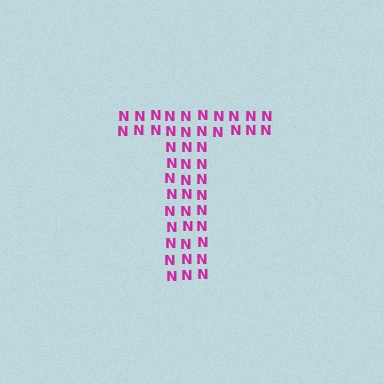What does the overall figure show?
The overall figure shows the letter T.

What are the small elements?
The small elements are letter N's.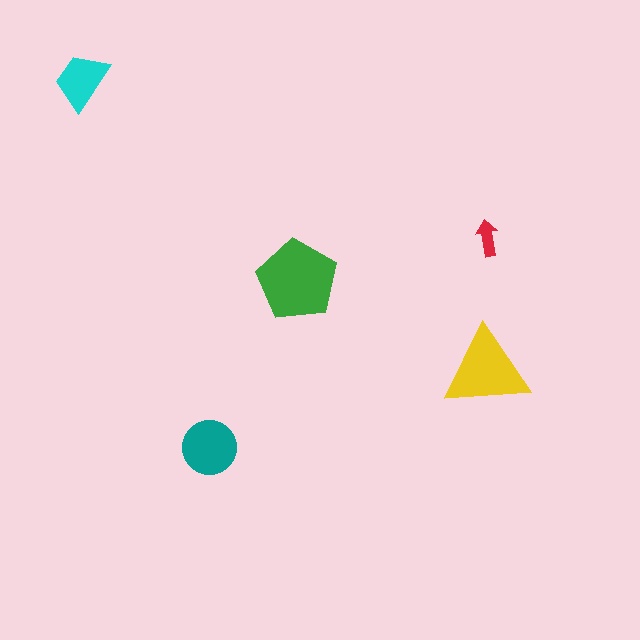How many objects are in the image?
There are 5 objects in the image.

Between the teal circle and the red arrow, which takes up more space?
The teal circle.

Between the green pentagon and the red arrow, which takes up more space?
The green pentagon.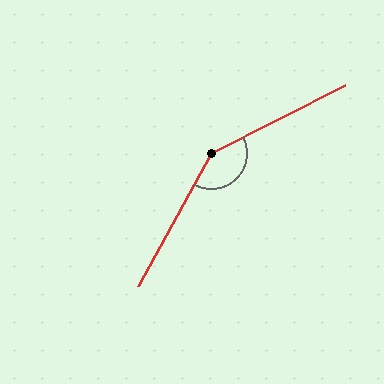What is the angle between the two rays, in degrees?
Approximately 146 degrees.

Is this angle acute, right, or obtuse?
It is obtuse.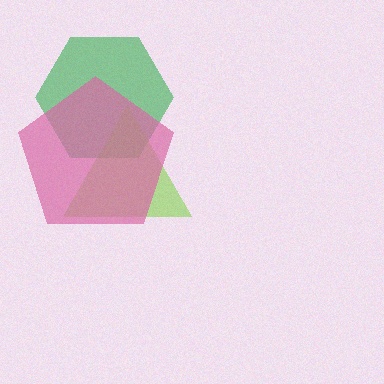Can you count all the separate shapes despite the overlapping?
Yes, there are 3 separate shapes.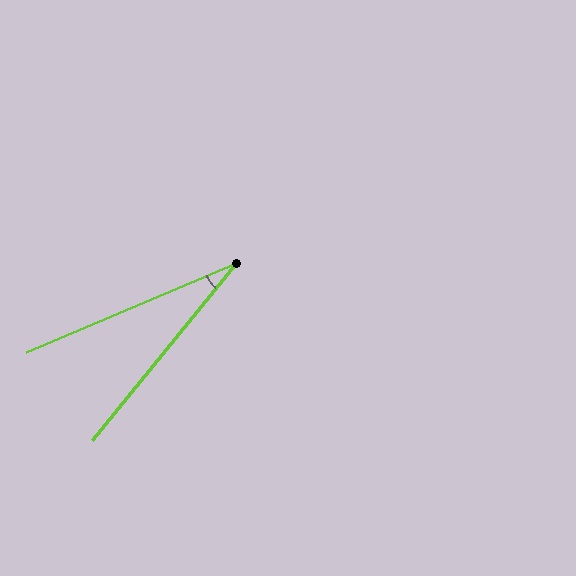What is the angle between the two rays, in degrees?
Approximately 28 degrees.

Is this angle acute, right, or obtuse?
It is acute.